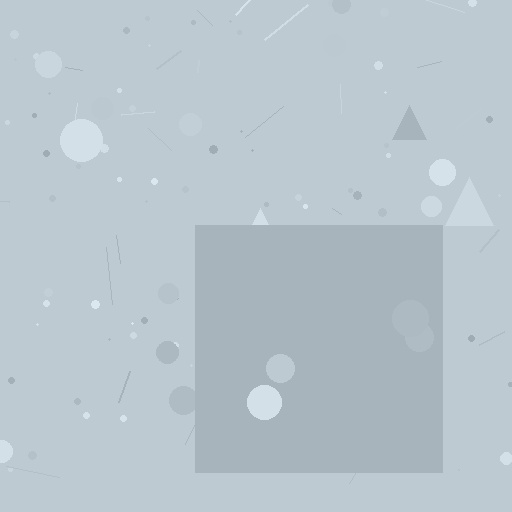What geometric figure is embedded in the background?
A square is embedded in the background.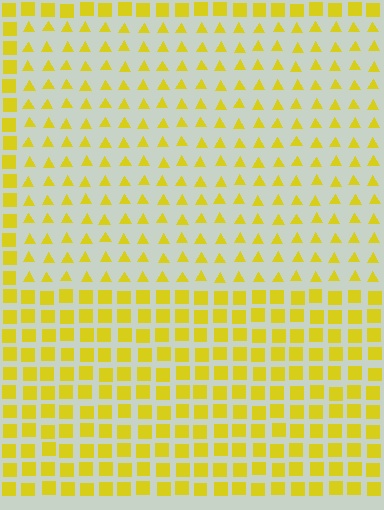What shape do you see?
I see a rectangle.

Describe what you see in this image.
The image is filled with small yellow elements arranged in a uniform grid. A rectangle-shaped region contains triangles, while the surrounding area contains squares. The boundary is defined purely by the change in element shape.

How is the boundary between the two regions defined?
The boundary is defined by a change in element shape: triangles inside vs. squares outside. All elements share the same color and spacing.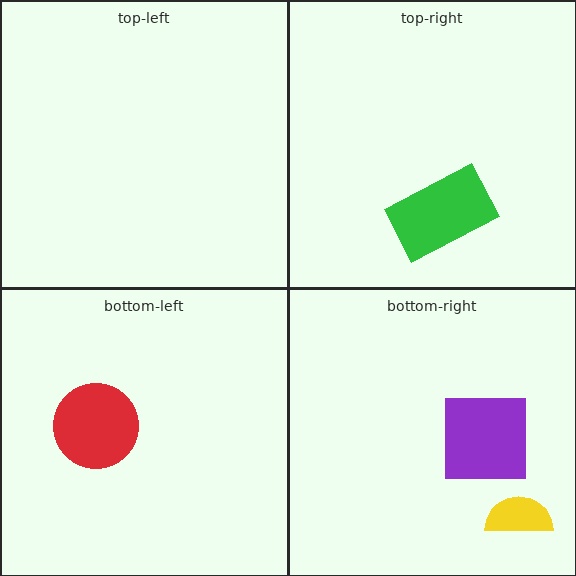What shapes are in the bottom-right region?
The purple square, the yellow semicircle.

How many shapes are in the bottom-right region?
2.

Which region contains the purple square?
The bottom-right region.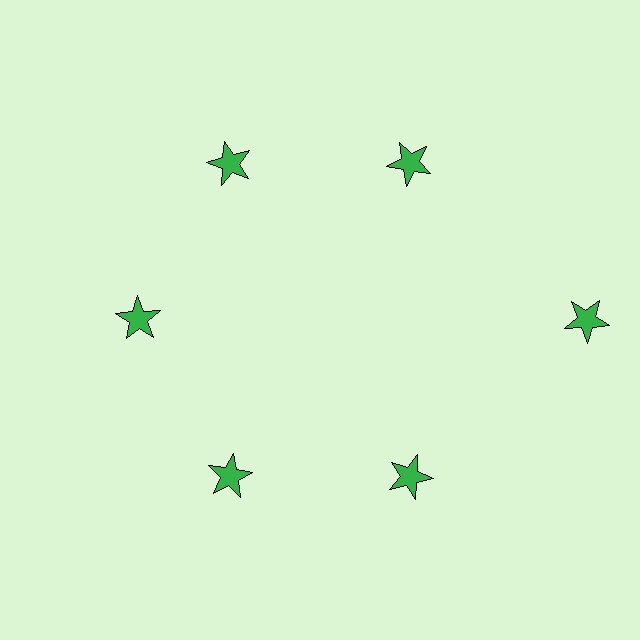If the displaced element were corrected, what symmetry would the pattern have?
It would have 6-fold rotational symmetry — the pattern would map onto itself every 60 degrees.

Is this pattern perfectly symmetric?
No. The 6 green stars are arranged in a ring, but one element near the 3 o'clock position is pushed outward from the center, breaking the 6-fold rotational symmetry.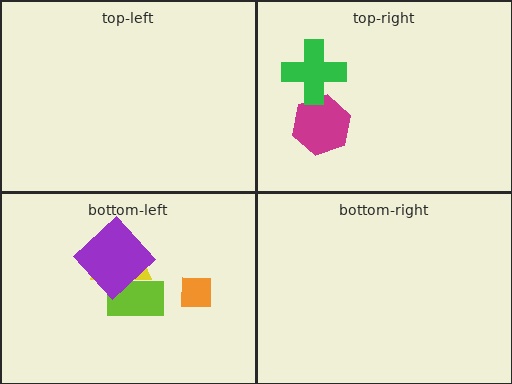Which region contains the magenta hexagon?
The top-right region.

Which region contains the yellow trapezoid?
The bottom-left region.